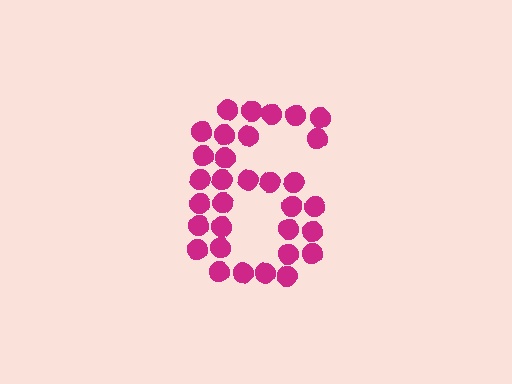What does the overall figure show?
The overall figure shows the digit 6.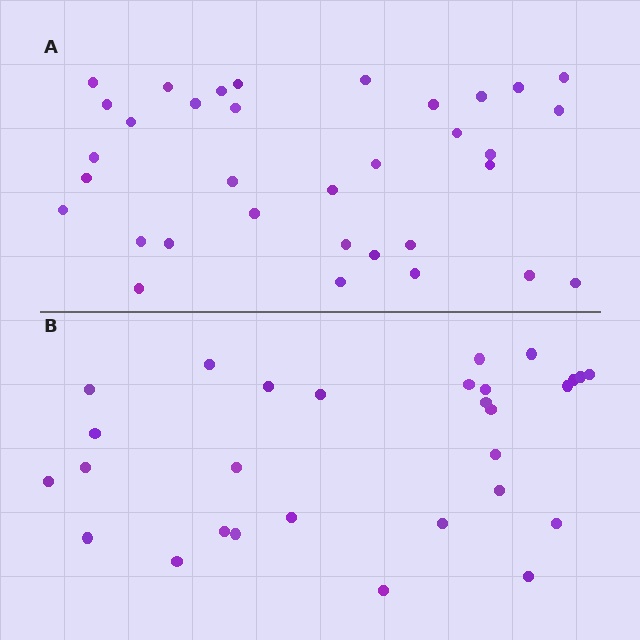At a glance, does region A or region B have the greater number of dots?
Region A (the top region) has more dots.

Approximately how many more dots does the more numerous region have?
Region A has about 5 more dots than region B.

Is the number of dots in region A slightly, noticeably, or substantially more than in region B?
Region A has only slightly more — the two regions are fairly close. The ratio is roughly 1.2 to 1.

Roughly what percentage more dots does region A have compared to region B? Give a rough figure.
About 15% more.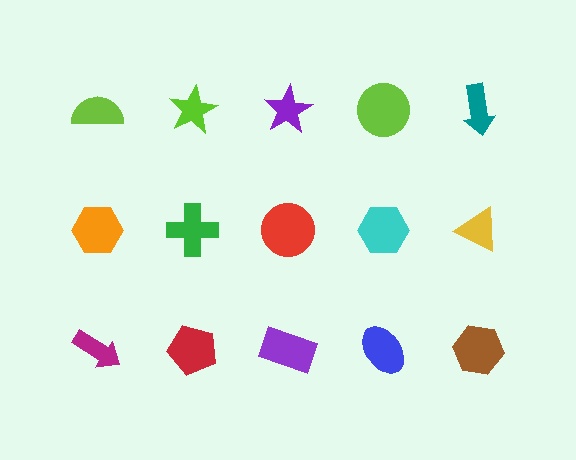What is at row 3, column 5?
A brown hexagon.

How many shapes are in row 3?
5 shapes.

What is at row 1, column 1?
A lime semicircle.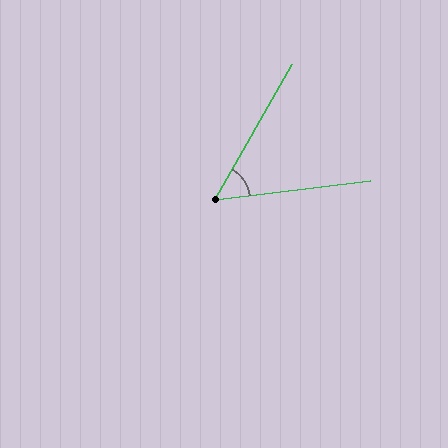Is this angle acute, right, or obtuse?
It is acute.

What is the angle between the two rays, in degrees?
Approximately 53 degrees.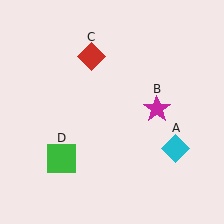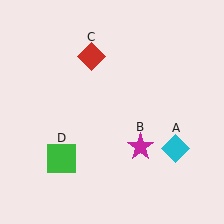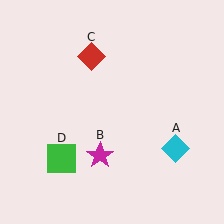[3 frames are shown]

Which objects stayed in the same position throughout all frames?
Cyan diamond (object A) and red diamond (object C) and green square (object D) remained stationary.